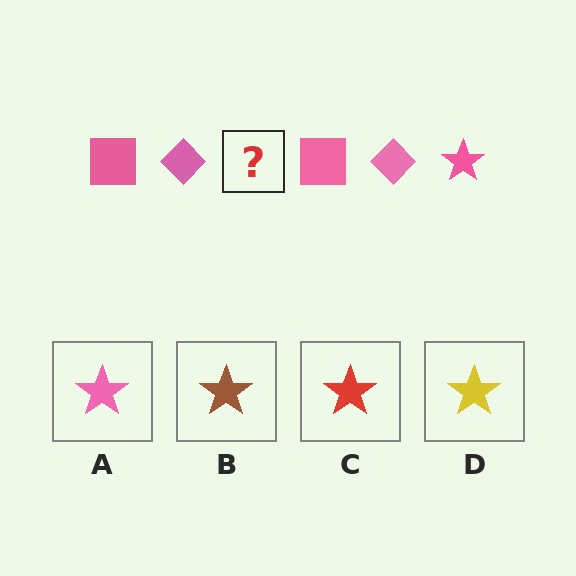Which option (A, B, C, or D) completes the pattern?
A.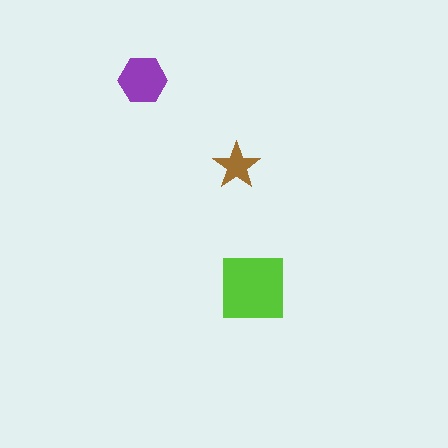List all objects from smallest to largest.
The brown star, the purple hexagon, the lime square.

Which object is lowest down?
The lime square is bottommost.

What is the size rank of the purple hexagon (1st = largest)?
2nd.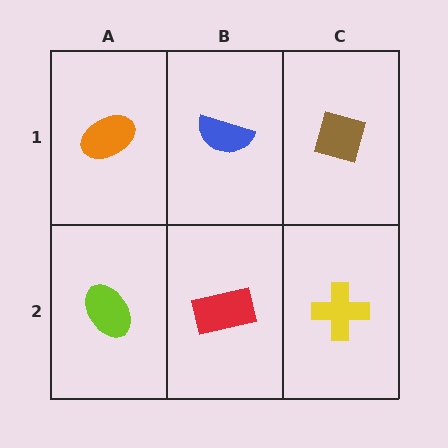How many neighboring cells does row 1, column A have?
2.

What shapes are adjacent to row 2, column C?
A brown diamond (row 1, column C), a red rectangle (row 2, column B).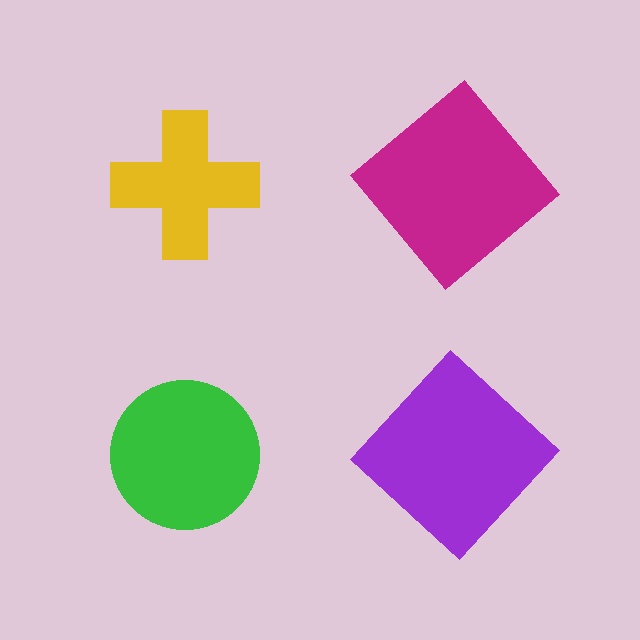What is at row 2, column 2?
A purple diamond.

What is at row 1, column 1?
A yellow cross.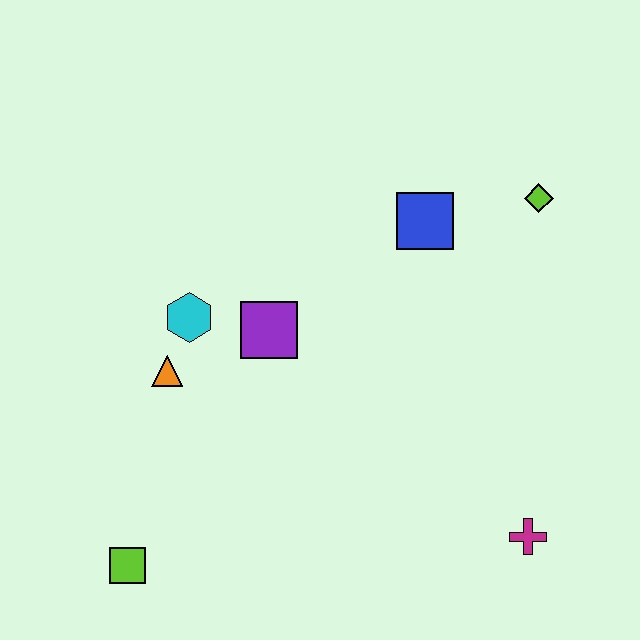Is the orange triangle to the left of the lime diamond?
Yes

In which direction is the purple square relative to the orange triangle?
The purple square is to the right of the orange triangle.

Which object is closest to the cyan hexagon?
The orange triangle is closest to the cyan hexagon.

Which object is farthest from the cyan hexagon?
The magenta cross is farthest from the cyan hexagon.